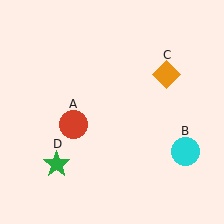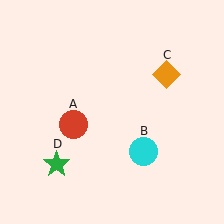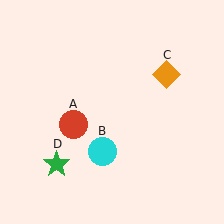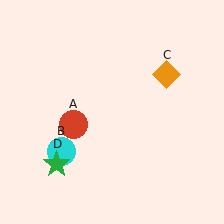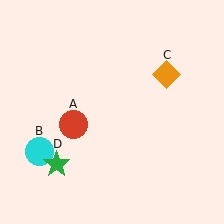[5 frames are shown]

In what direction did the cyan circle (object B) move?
The cyan circle (object B) moved left.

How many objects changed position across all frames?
1 object changed position: cyan circle (object B).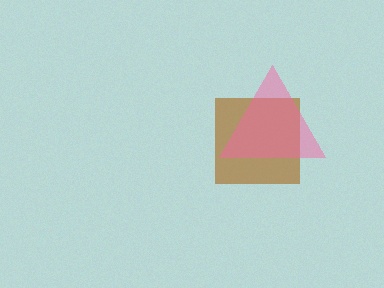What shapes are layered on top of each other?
The layered shapes are: a brown square, a pink triangle.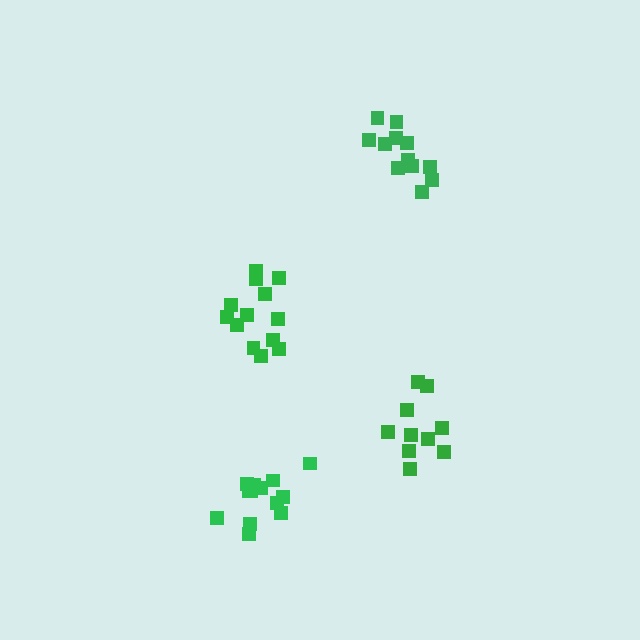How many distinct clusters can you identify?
There are 4 distinct clusters.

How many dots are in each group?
Group 1: 12 dots, Group 2: 13 dots, Group 3: 10 dots, Group 4: 13 dots (48 total).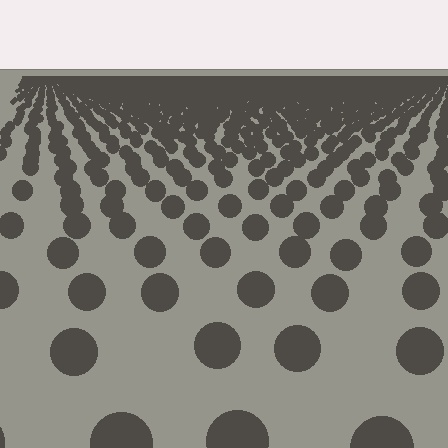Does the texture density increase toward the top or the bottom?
Density increases toward the top.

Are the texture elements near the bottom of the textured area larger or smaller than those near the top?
Larger. Near the bottom, elements are closer to the viewer and appear at a bigger on-screen size.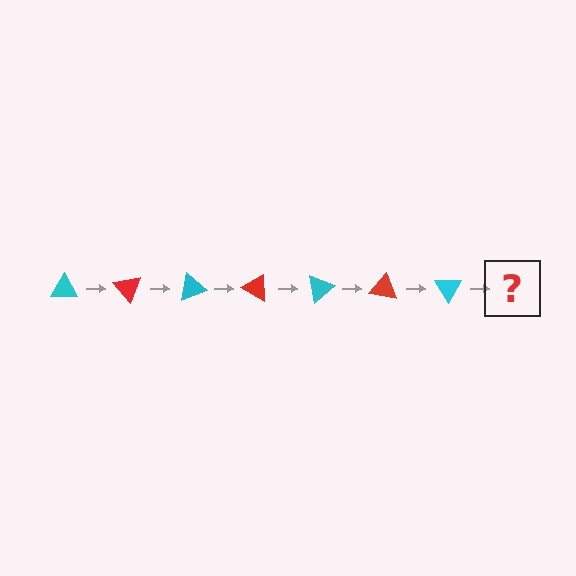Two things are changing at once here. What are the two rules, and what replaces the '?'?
The two rules are that it rotates 50 degrees each step and the color cycles through cyan and red. The '?' should be a red triangle, rotated 350 degrees from the start.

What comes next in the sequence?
The next element should be a red triangle, rotated 350 degrees from the start.